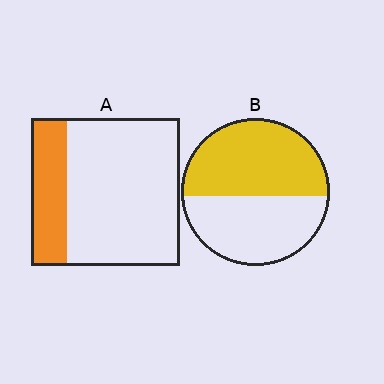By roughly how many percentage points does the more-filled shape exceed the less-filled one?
By roughly 30 percentage points (B over A).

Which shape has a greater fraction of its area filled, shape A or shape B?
Shape B.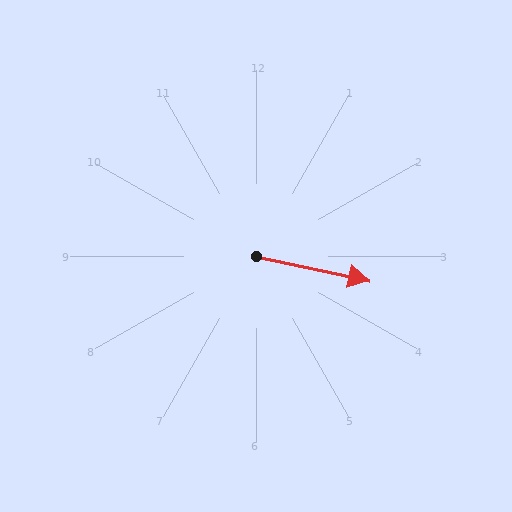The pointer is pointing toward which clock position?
Roughly 3 o'clock.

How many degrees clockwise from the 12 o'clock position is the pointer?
Approximately 102 degrees.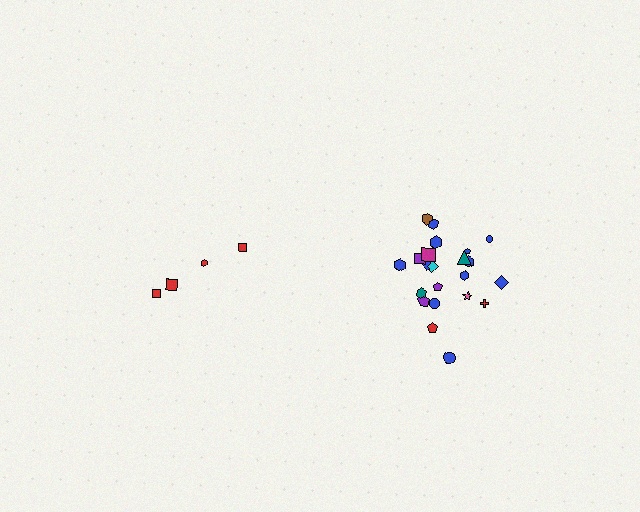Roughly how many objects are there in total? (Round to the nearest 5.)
Roughly 25 objects in total.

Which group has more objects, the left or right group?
The right group.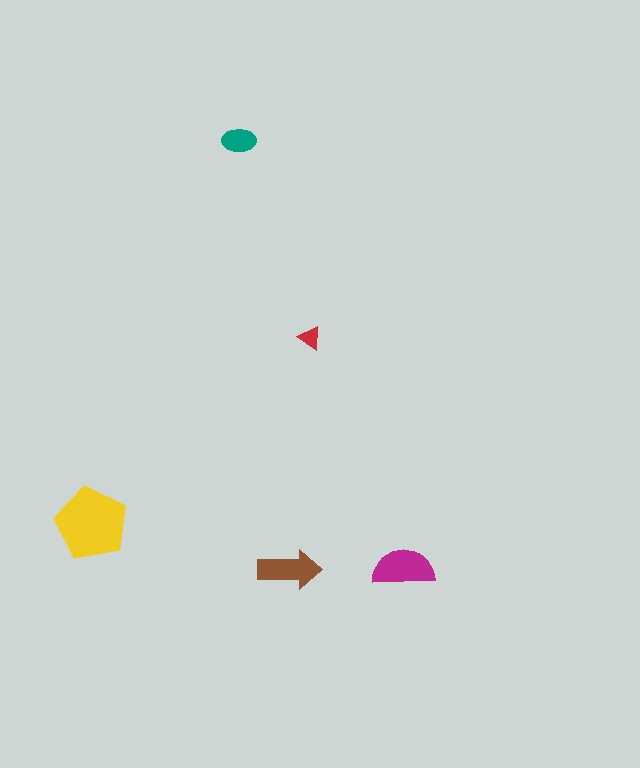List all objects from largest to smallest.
The yellow pentagon, the magenta semicircle, the brown arrow, the teal ellipse, the red triangle.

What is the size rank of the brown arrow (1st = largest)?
3rd.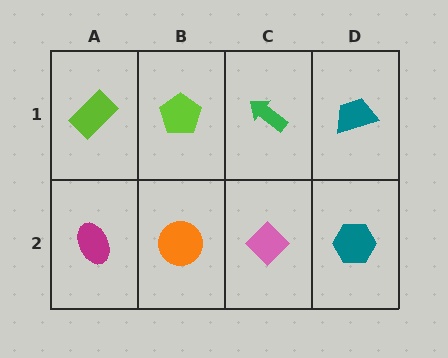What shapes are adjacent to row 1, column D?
A teal hexagon (row 2, column D), a green arrow (row 1, column C).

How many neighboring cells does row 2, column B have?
3.